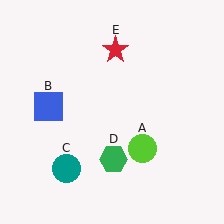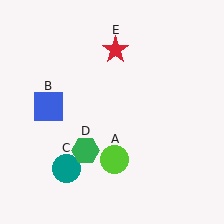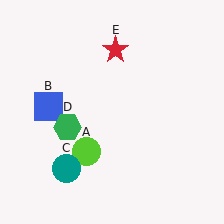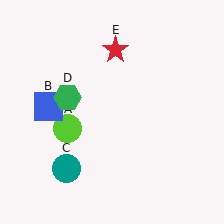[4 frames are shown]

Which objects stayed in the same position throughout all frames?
Blue square (object B) and teal circle (object C) and red star (object E) remained stationary.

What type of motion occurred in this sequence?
The lime circle (object A), green hexagon (object D) rotated clockwise around the center of the scene.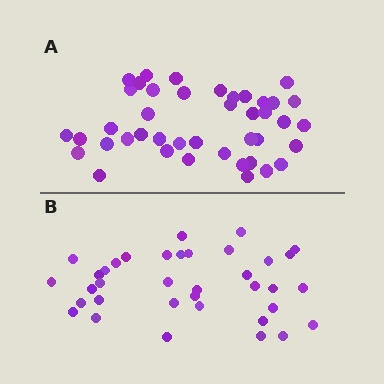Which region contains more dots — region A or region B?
Region A (the top region) has more dots.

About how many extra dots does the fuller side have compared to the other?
Region A has about 6 more dots than region B.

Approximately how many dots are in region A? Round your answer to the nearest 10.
About 40 dots. (The exact count is 42, which rounds to 40.)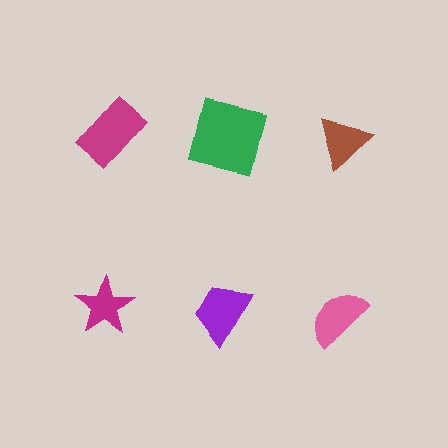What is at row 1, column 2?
A green square.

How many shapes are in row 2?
3 shapes.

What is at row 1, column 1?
A magenta rectangle.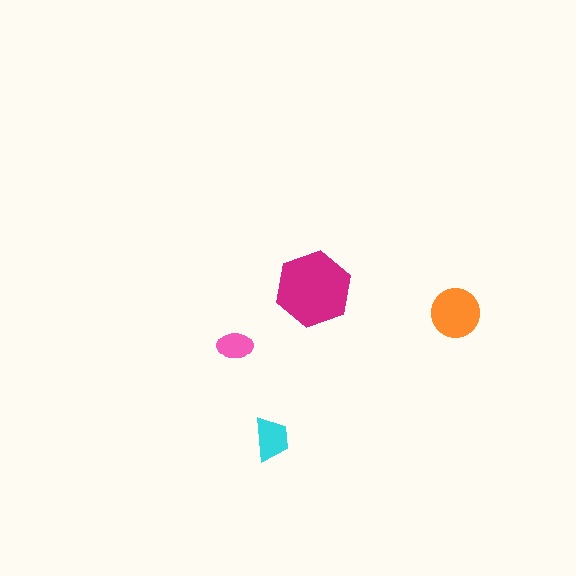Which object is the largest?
The magenta hexagon.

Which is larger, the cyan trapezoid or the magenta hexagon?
The magenta hexagon.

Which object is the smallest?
The pink ellipse.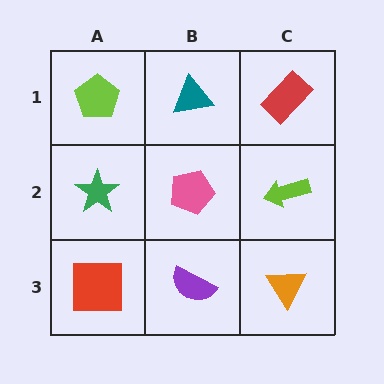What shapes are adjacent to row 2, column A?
A lime pentagon (row 1, column A), a red square (row 3, column A), a pink pentagon (row 2, column B).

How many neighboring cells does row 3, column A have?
2.